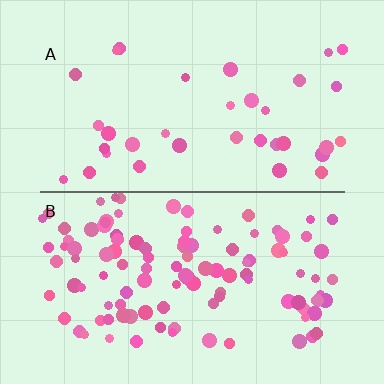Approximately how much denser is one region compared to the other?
Approximately 3.2× — region B over region A.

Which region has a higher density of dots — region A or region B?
B (the bottom).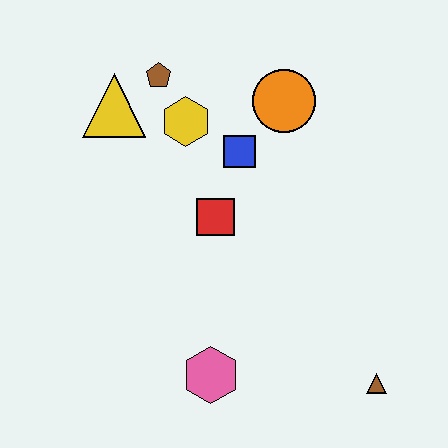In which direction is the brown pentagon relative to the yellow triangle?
The brown pentagon is to the right of the yellow triangle.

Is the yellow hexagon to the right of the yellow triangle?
Yes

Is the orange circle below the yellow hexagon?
No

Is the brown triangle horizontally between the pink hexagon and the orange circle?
No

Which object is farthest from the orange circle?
The brown triangle is farthest from the orange circle.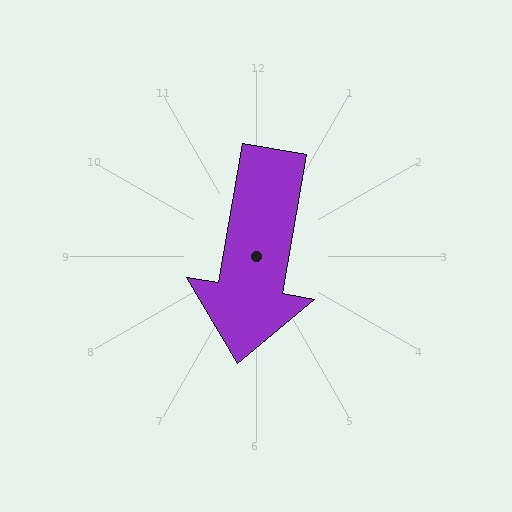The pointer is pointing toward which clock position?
Roughly 6 o'clock.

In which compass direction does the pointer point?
South.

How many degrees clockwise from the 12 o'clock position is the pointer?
Approximately 190 degrees.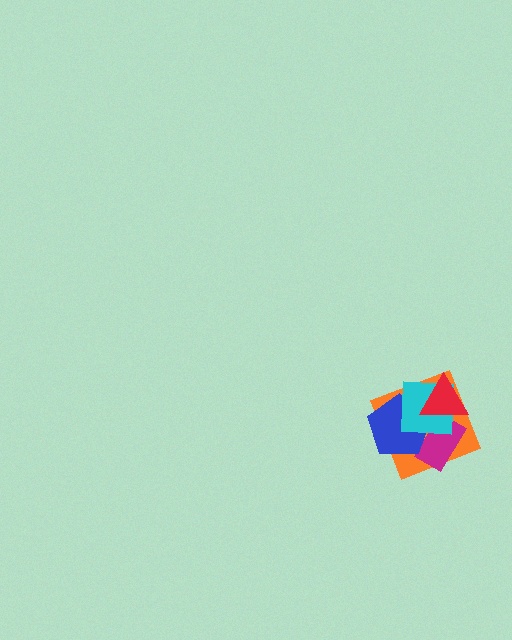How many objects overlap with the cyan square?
4 objects overlap with the cyan square.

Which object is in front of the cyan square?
The red triangle is in front of the cyan square.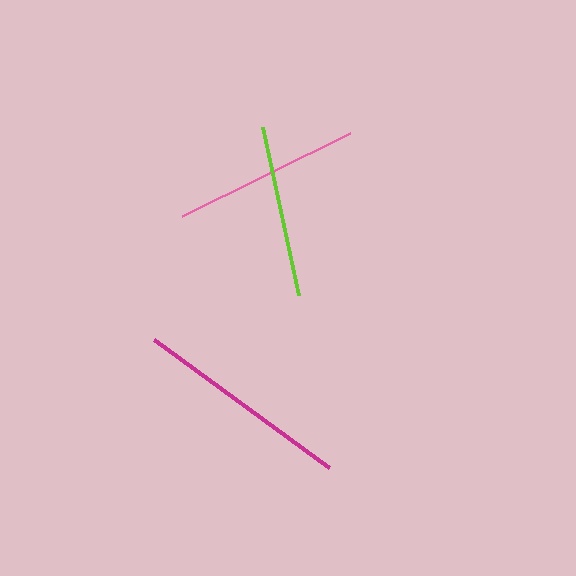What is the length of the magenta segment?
The magenta segment is approximately 217 pixels long.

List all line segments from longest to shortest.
From longest to shortest: magenta, pink, lime.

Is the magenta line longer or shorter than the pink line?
The magenta line is longer than the pink line.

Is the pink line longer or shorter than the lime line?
The pink line is longer than the lime line.